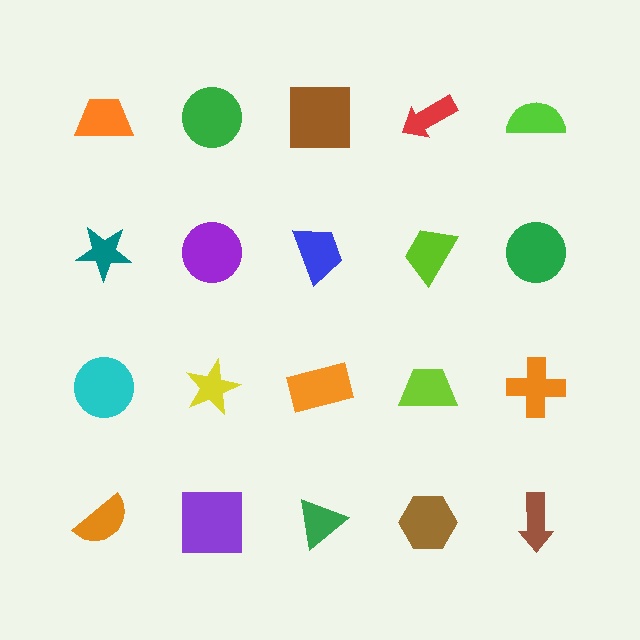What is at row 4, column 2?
A purple square.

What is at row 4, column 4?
A brown hexagon.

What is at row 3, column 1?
A cyan circle.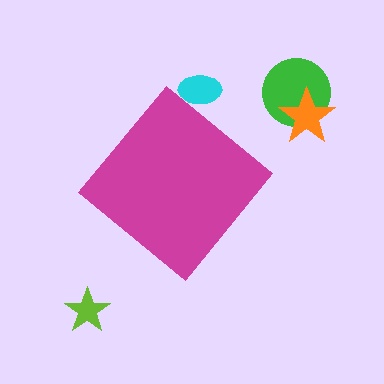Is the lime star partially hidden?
No, the lime star is fully visible.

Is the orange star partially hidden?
No, the orange star is fully visible.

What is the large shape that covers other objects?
A magenta diamond.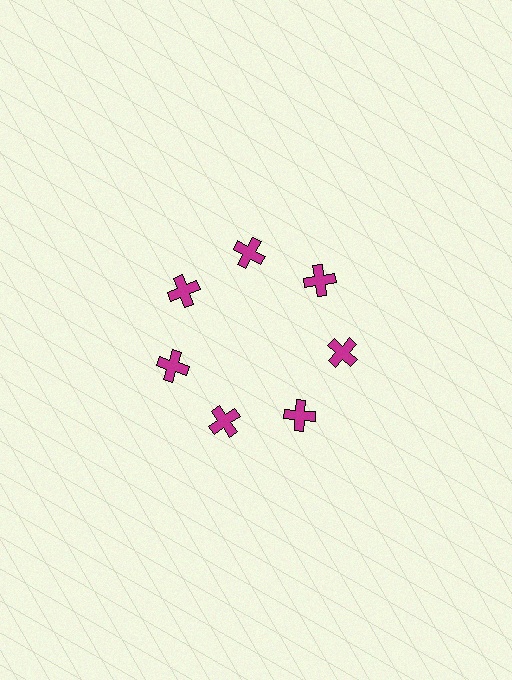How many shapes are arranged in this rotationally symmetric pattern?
There are 7 shapes, arranged in 7 groups of 1.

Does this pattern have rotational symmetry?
Yes, this pattern has 7-fold rotational symmetry. It looks the same after rotating 51 degrees around the center.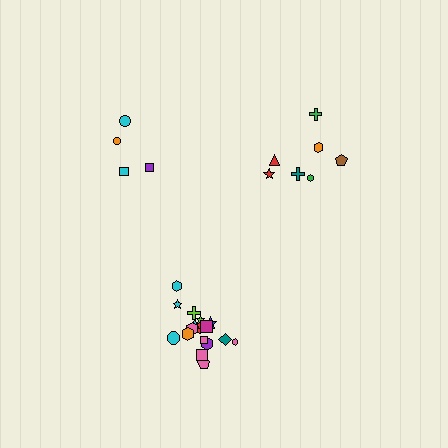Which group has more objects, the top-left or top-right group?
The top-right group.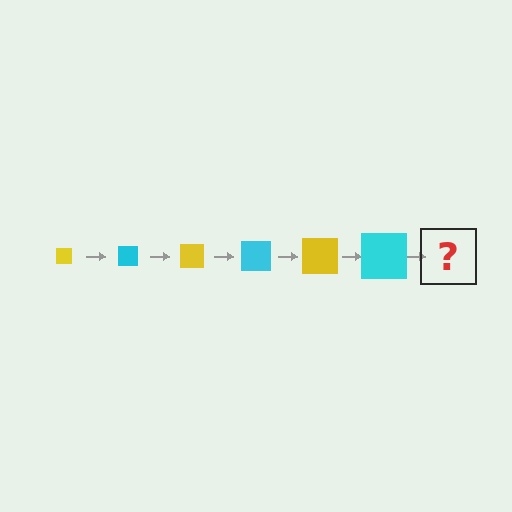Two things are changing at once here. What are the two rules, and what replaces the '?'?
The two rules are that the square grows larger each step and the color cycles through yellow and cyan. The '?' should be a yellow square, larger than the previous one.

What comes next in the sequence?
The next element should be a yellow square, larger than the previous one.